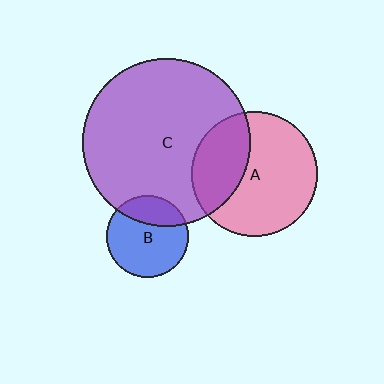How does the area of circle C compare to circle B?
Approximately 4.2 times.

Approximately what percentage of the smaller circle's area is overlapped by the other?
Approximately 35%.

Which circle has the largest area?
Circle C (purple).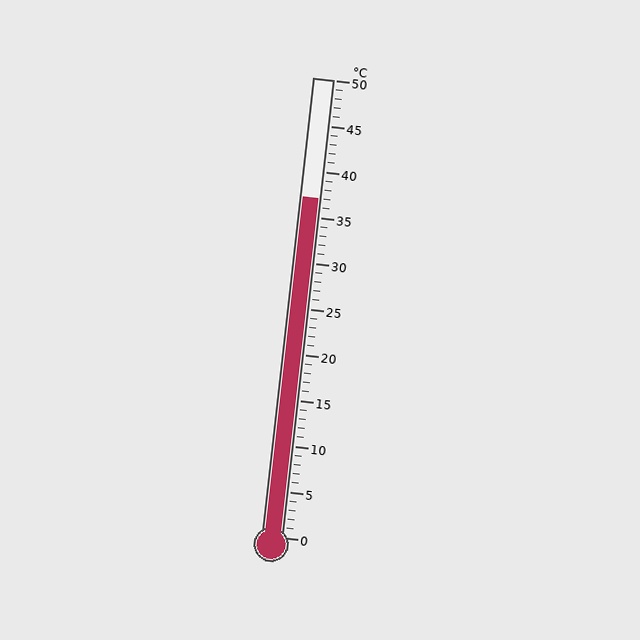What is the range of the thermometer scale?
The thermometer scale ranges from 0°C to 50°C.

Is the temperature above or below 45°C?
The temperature is below 45°C.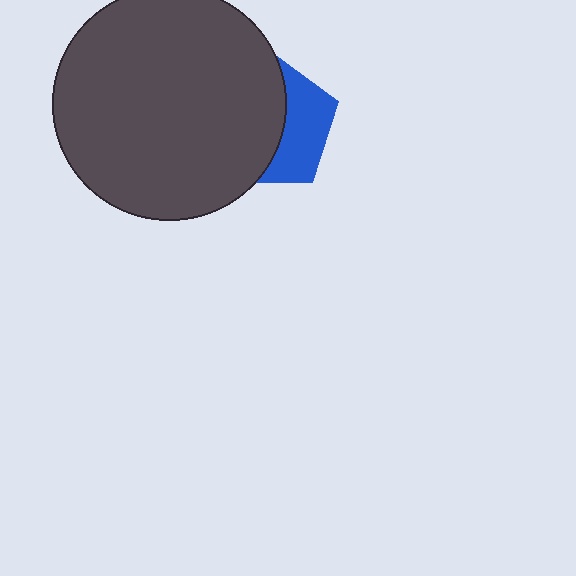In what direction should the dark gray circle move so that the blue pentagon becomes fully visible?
The dark gray circle should move left. That is the shortest direction to clear the overlap and leave the blue pentagon fully visible.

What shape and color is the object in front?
The object in front is a dark gray circle.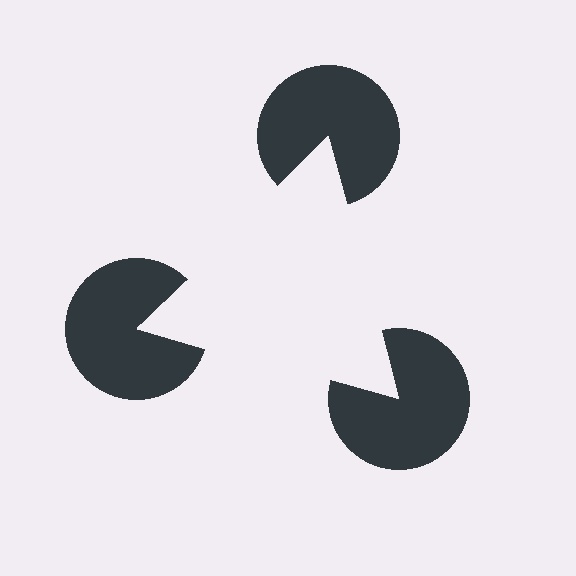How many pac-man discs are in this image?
There are 3 — one at each vertex of the illusory triangle.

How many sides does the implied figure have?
3 sides.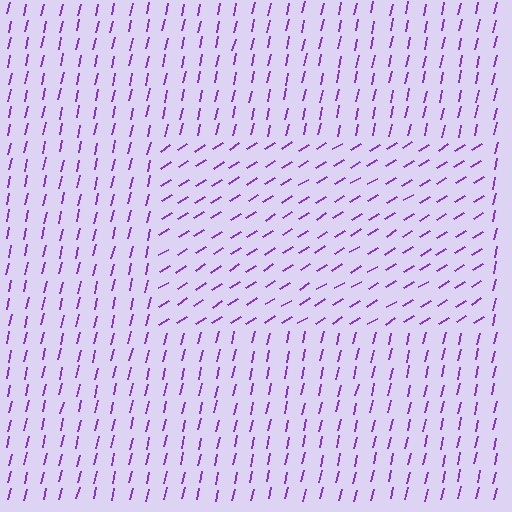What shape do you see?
I see a rectangle.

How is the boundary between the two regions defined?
The boundary is defined purely by a change in line orientation (approximately 45 degrees difference). All lines are the same color and thickness.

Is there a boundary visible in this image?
Yes, there is a texture boundary formed by a change in line orientation.